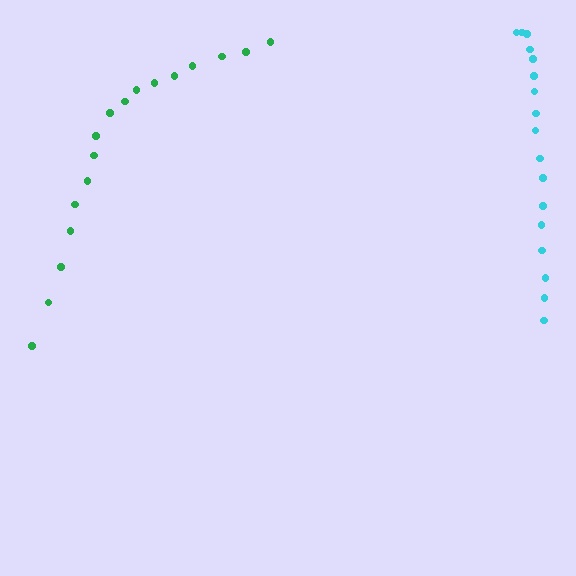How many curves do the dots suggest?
There are 2 distinct paths.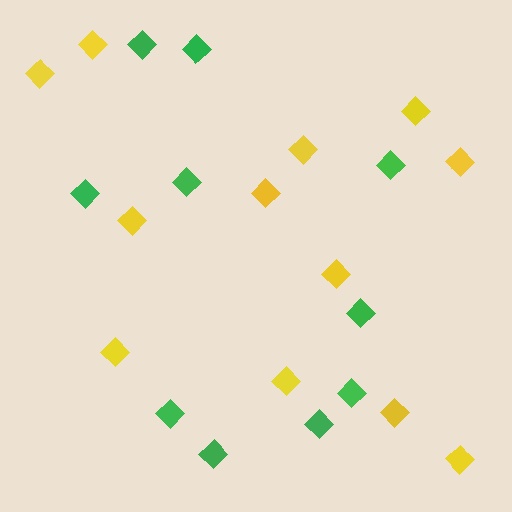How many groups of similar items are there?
There are 2 groups: one group of green diamonds (10) and one group of yellow diamonds (12).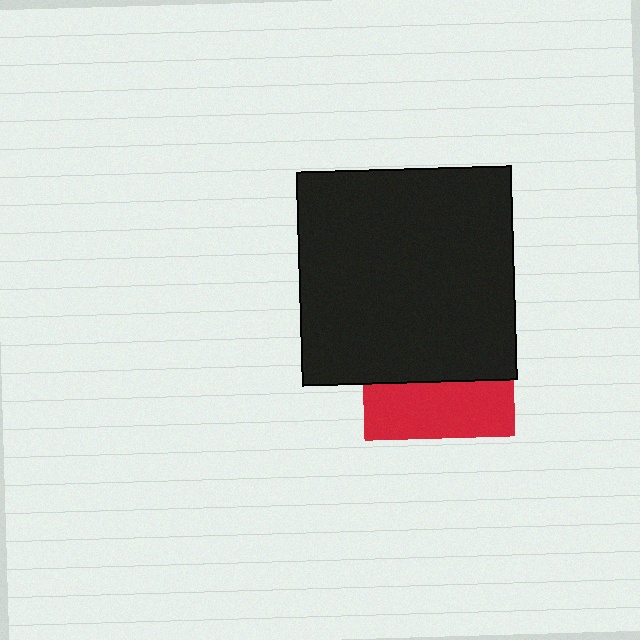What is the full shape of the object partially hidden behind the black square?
The partially hidden object is a red square.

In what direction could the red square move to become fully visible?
The red square could move down. That would shift it out from behind the black square entirely.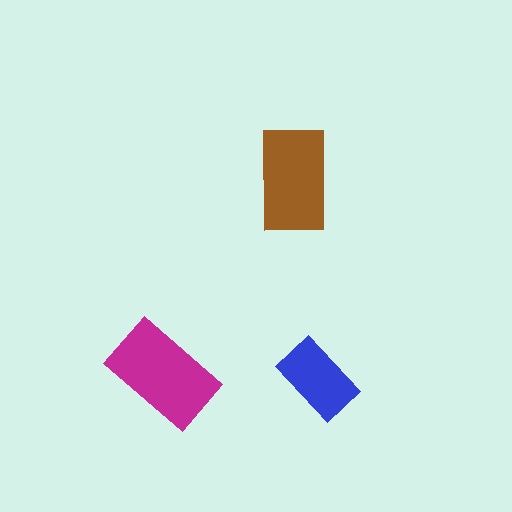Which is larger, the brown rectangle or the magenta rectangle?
The magenta one.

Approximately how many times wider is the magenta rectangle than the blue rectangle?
About 1.5 times wider.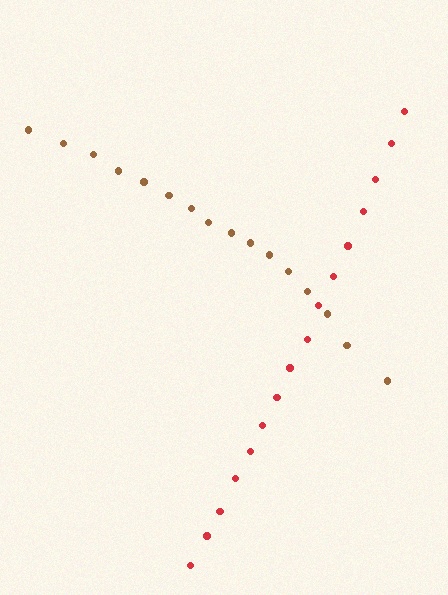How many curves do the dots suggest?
There are 2 distinct paths.